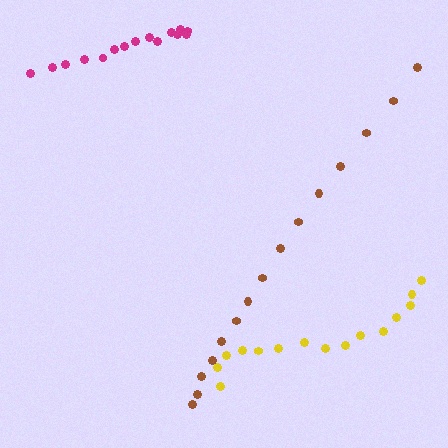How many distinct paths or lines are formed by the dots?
There are 3 distinct paths.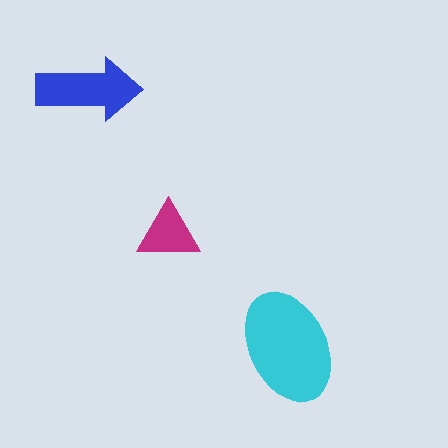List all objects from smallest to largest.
The magenta triangle, the blue arrow, the cyan ellipse.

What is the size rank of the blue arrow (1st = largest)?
2nd.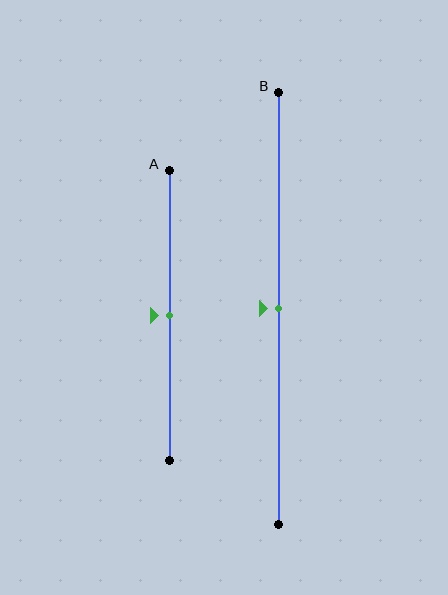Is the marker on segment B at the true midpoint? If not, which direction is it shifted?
Yes, the marker on segment B is at the true midpoint.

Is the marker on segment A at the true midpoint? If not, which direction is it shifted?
Yes, the marker on segment A is at the true midpoint.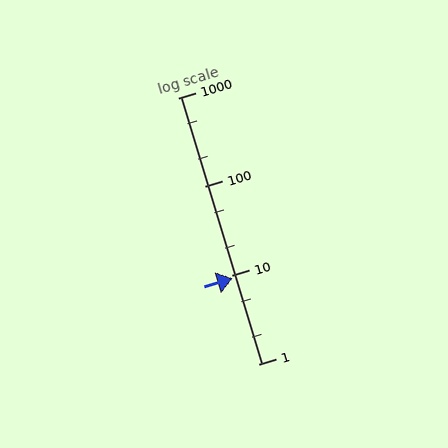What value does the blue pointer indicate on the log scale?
The pointer indicates approximately 9.2.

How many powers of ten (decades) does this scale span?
The scale spans 3 decades, from 1 to 1000.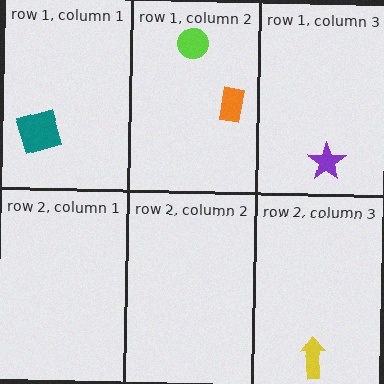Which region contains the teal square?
The row 1, column 1 region.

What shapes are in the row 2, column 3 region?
The yellow arrow.